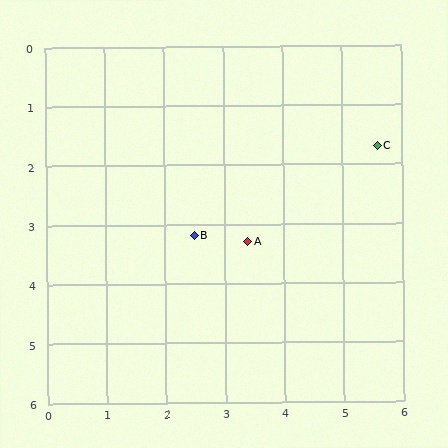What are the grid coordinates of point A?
Point A is at approximately (3.4, 3.3).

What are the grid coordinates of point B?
Point B is at approximately (2.5, 3.2).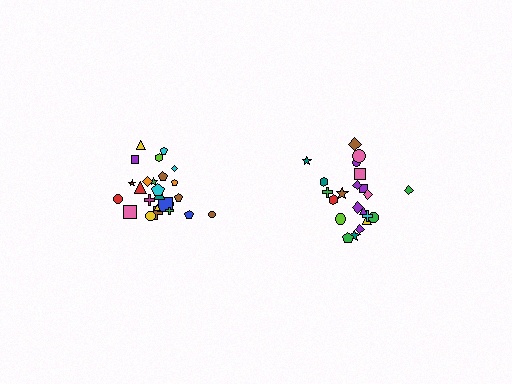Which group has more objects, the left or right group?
The left group.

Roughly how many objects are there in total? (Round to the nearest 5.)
Roughly 45 objects in total.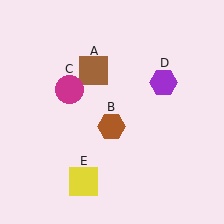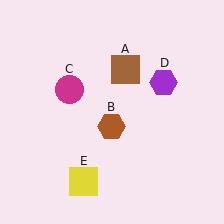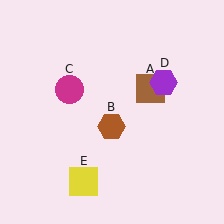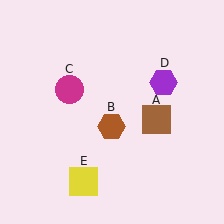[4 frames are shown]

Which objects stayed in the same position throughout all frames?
Brown hexagon (object B) and magenta circle (object C) and purple hexagon (object D) and yellow square (object E) remained stationary.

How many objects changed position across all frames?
1 object changed position: brown square (object A).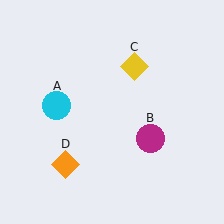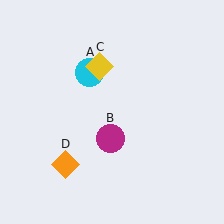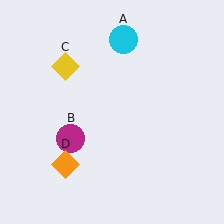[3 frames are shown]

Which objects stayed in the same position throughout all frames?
Orange diamond (object D) remained stationary.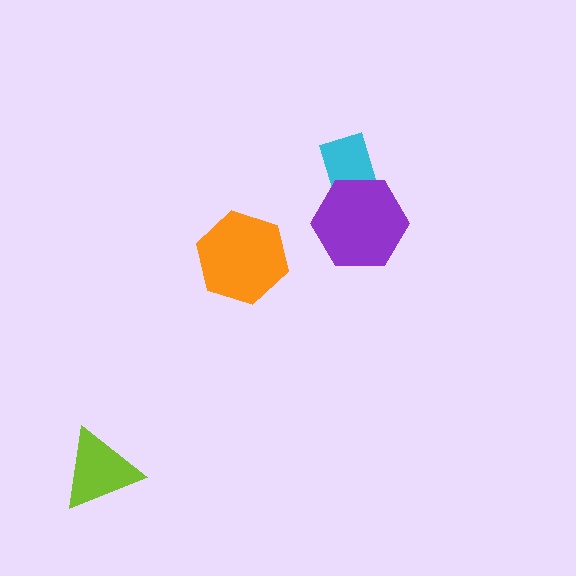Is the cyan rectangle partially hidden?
Yes, it is partially covered by another shape.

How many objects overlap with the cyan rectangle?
1 object overlaps with the cyan rectangle.